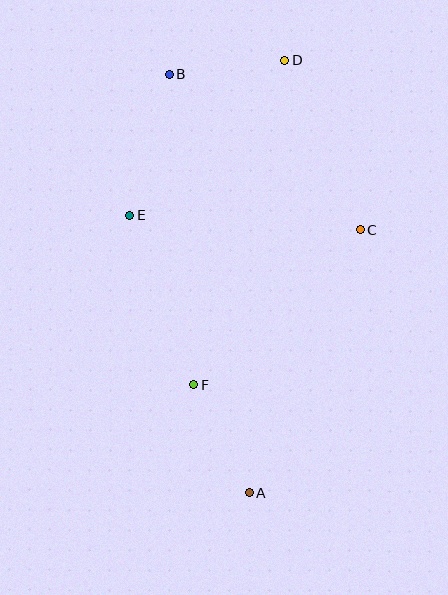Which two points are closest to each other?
Points B and D are closest to each other.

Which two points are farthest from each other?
Points A and D are farthest from each other.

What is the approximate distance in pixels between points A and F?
The distance between A and F is approximately 122 pixels.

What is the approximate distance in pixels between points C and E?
The distance between C and E is approximately 231 pixels.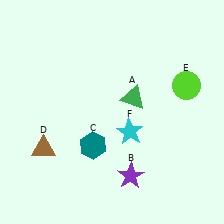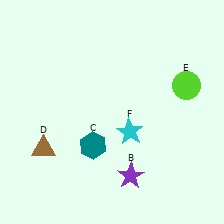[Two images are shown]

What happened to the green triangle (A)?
The green triangle (A) was removed in Image 2. It was in the top-right area of Image 1.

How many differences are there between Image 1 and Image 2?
There is 1 difference between the two images.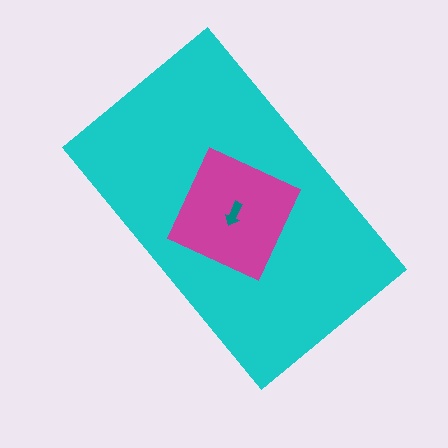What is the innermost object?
The teal arrow.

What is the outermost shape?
The cyan rectangle.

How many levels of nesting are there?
3.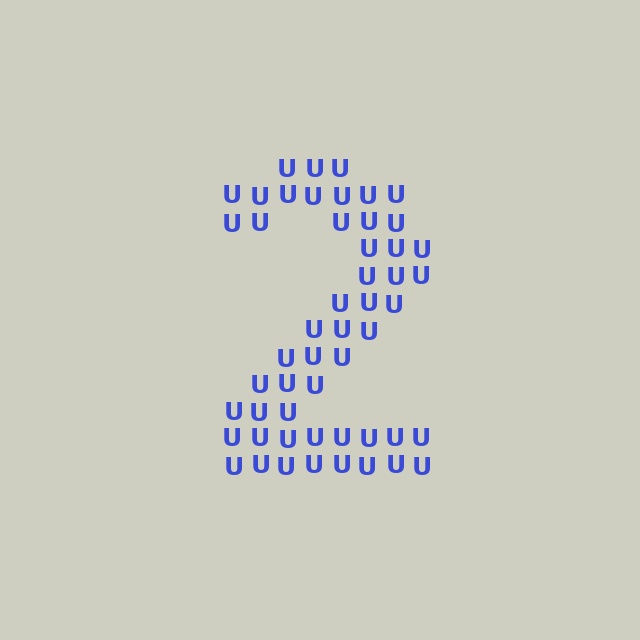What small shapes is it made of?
It is made of small letter U's.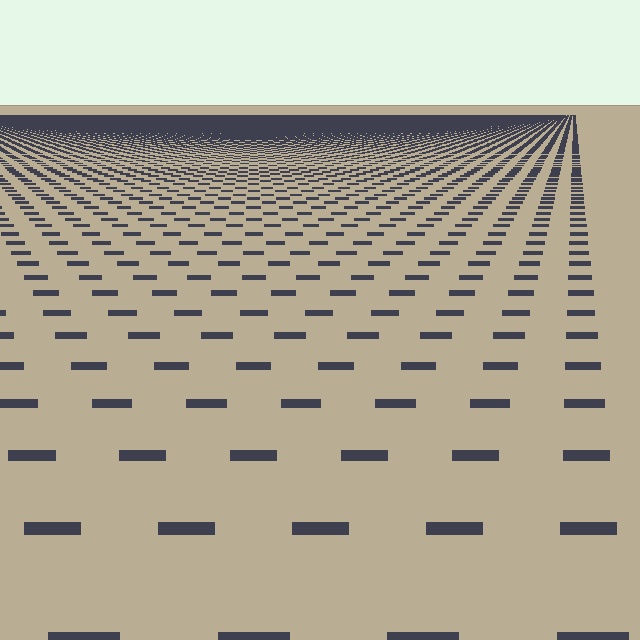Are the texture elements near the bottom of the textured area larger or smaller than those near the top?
Larger. Near the bottom, elements are closer to the viewer and appear at a bigger on-screen size.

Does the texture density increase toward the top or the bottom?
Density increases toward the top.